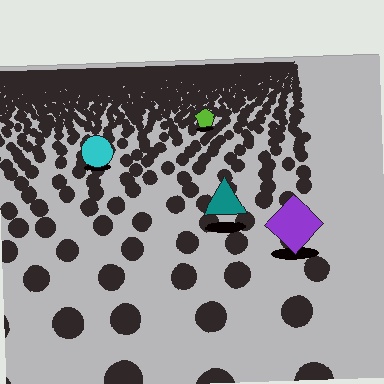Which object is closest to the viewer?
The purple diamond is closest. The texture marks near it are larger and more spread out.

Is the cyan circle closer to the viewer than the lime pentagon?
Yes. The cyan circle is closer — you can tell from the texture gradient: the ground texture is coarser near it.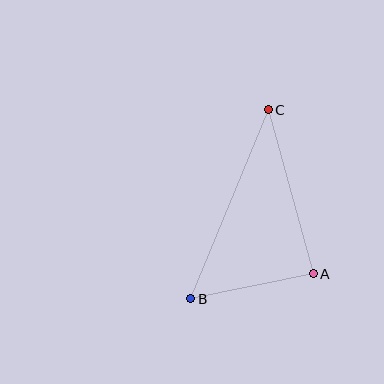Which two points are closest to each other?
Points A and B are closest to each other.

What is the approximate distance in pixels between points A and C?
The distance between A and C is approximately 170 pixels.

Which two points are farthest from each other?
Points B and C are farthest from each other.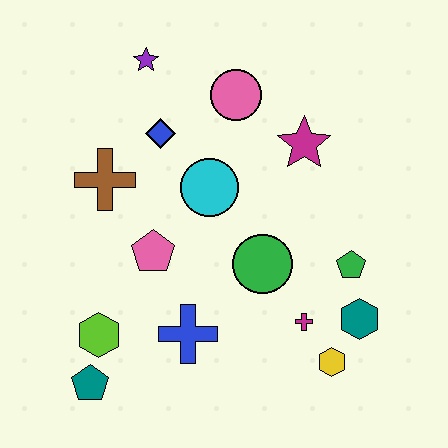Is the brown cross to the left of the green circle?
Yes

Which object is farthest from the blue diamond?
The yellow hexagon is farthest from the blue diamond.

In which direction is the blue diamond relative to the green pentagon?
The blue diamond is to the left of the green pentagon.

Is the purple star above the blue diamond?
Yes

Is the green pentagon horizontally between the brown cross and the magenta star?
No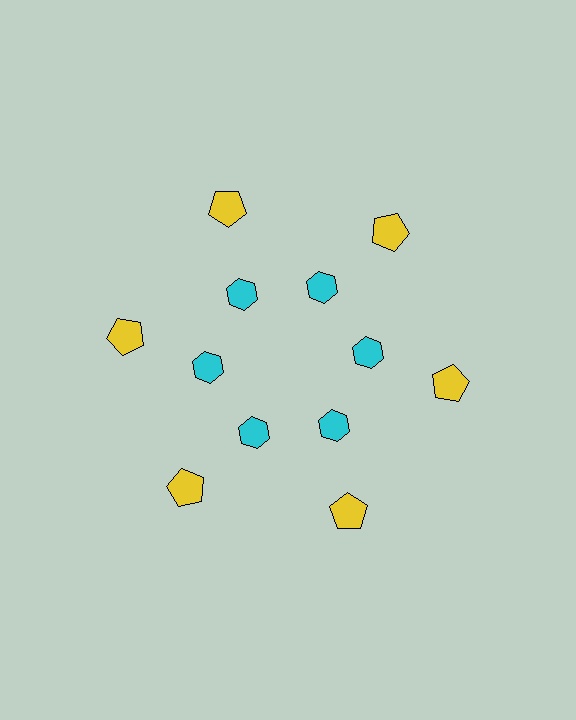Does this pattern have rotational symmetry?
Yes, this pattern has 6-fold rotational symmetry. It looks the same after rotating 60 degrees around the center.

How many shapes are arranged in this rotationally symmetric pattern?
There are 12 shapes, arranged in 6 groups of 2.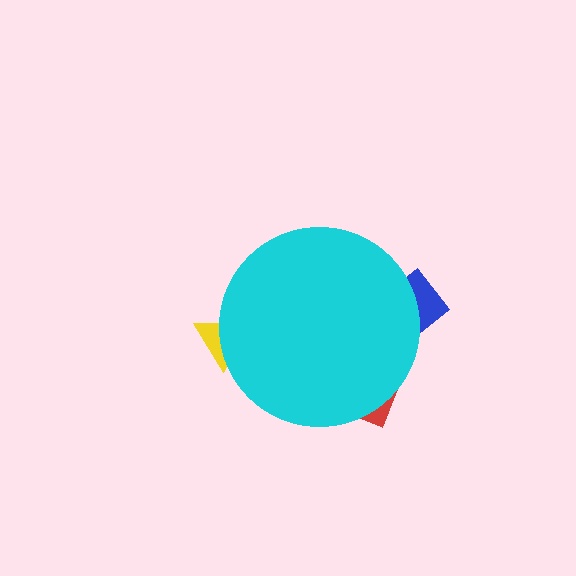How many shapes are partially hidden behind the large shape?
3 shapes are partially hidden.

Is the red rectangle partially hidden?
Yes, the red rectangle is partially hidden behind the cyan circle.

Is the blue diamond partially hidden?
Yes, the blue diamond is partially hidden behind the cyan circle.